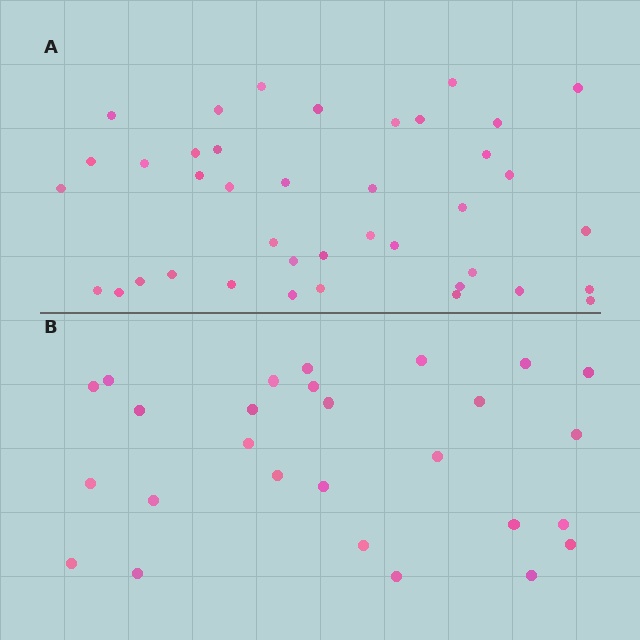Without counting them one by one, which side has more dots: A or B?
Region A (the top region) has more dots.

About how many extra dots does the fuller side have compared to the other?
Region A has approximately 15 more dots than region B.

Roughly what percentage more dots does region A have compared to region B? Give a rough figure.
About 50% more.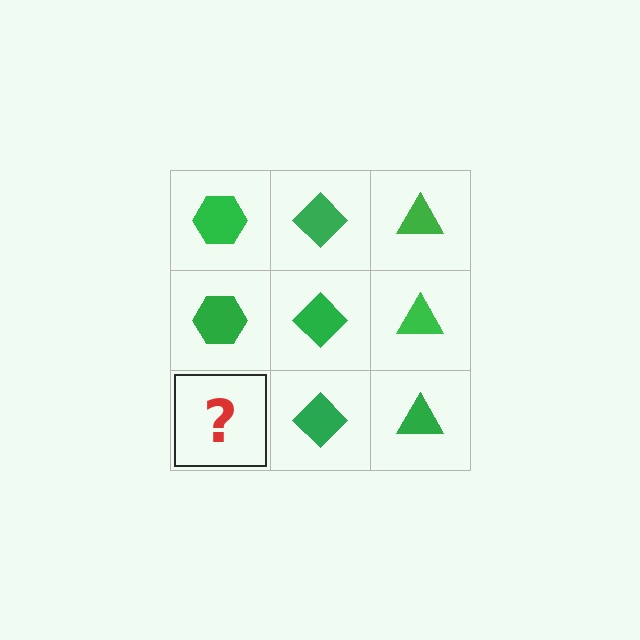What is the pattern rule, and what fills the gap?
The rule is that each column has a consistent shape. The gap should be filled with a green hexagon.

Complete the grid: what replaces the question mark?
The question mark should be replaced with a green hexagon.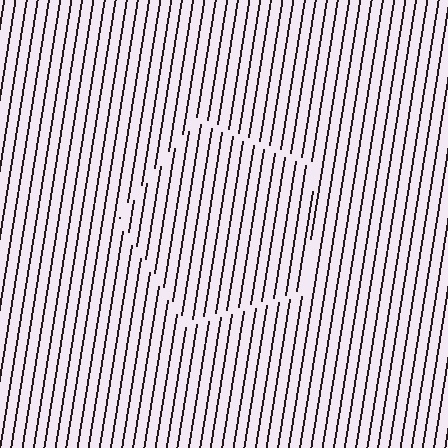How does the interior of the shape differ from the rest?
The interior of the shape contains the same grating, shifted by half a period — the contour is defined by the phase discontinuity where line-ends from the inner and outer gratings abut.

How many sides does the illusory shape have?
5 sides — the line-ends trace a pentagon.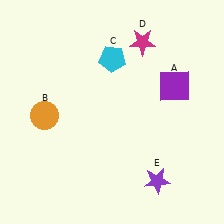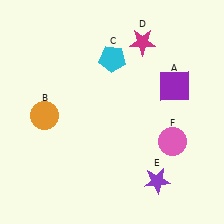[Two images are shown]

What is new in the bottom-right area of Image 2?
A pink circle (F) was added in the bottom-right area of Image 2.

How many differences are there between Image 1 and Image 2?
There is 1 difference between the two images.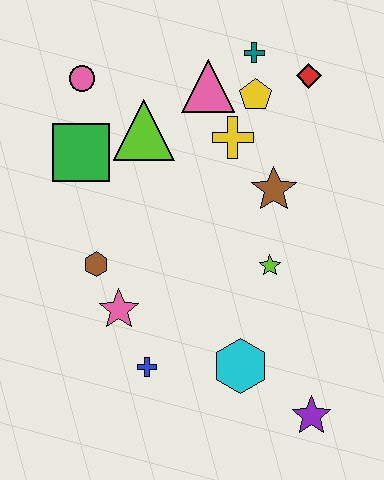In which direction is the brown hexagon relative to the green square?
The brown hexagon is below the green square.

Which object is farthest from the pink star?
The red diamond is farthest from the pink star.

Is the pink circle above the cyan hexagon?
Yes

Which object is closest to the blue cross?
The pink star is closest to the blue cross.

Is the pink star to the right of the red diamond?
No